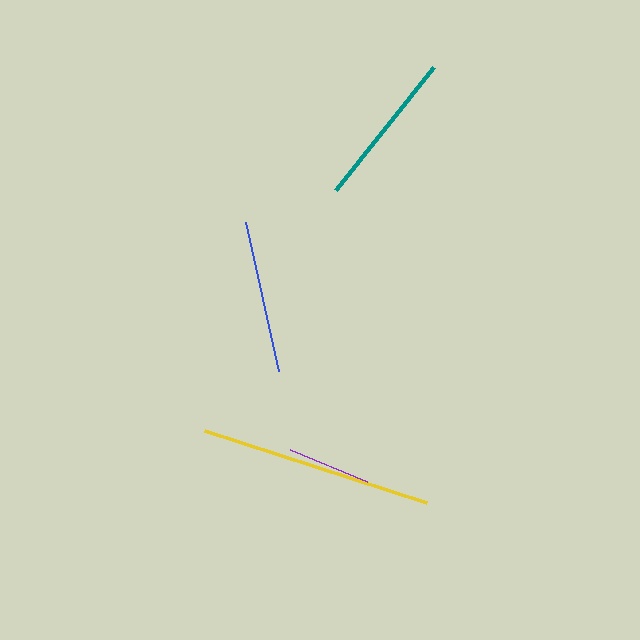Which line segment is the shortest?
The purple line is the shortest at approximately 84 pixels.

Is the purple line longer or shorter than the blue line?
The blue line is longer than the purple line.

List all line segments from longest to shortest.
From longest to shortest: yellow, teal, blue, purple.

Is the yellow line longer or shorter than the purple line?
The yellow line is longer than the purple line.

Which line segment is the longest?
The yellow line is the longest at approximately 233 pixels.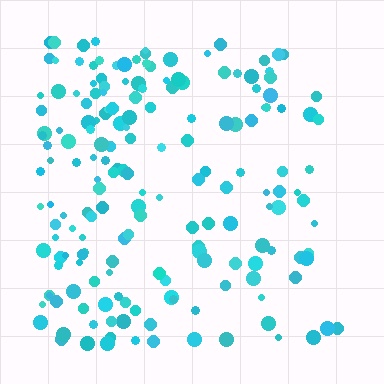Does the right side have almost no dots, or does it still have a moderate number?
Still a moderate number, just noticeably fewer than the left.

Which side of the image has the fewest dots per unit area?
The right.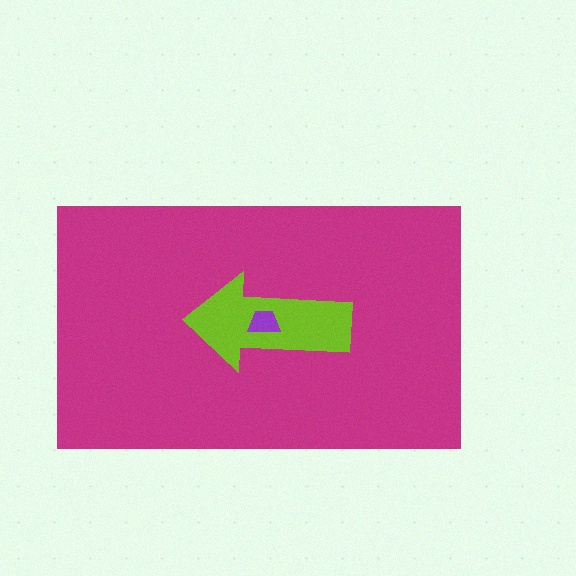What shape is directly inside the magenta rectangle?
The lime arrow.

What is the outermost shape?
The magenta rectangle.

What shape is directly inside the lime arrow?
The purple trapezoid.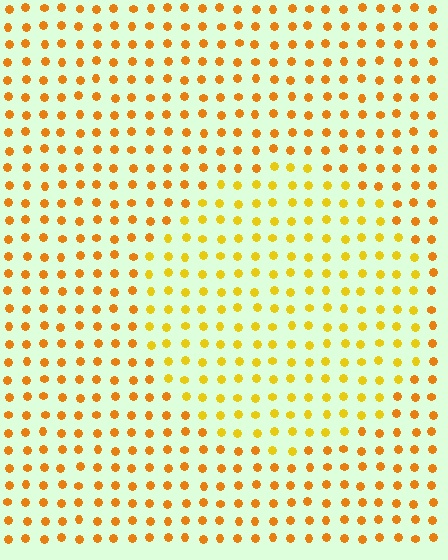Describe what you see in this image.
The image is filled with small orange elements in a uniform arrangement. A circle-shaped region is visible where the elements are tinted to a slightly different hue, forming a subtle color boundary.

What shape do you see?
I see a circle.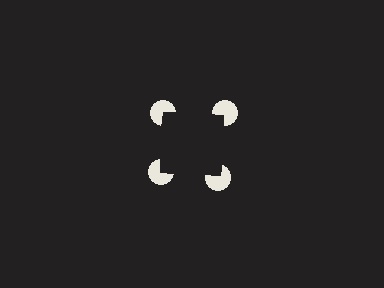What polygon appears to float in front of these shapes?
An illusory square — its edges are inferred from the aligned wedge cuts in the pac-man discs, not physically drawn.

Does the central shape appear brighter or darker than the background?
It typically appears slightly darker than the background, even though no actual brightness change is drawn.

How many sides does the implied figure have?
4 sides.